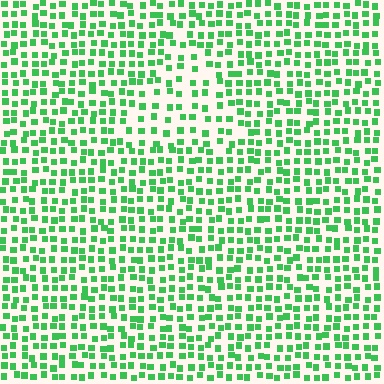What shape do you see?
I see a triangle.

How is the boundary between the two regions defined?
The boundary is defined by a change in element density (approximately 1.6x ratio). All elements are the same color, size, and shape.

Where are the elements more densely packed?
The elements are more densely packed outside the triangle boundary.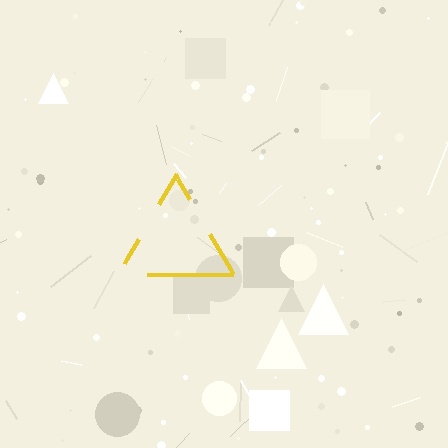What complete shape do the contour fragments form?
The contour fragments form a triangle.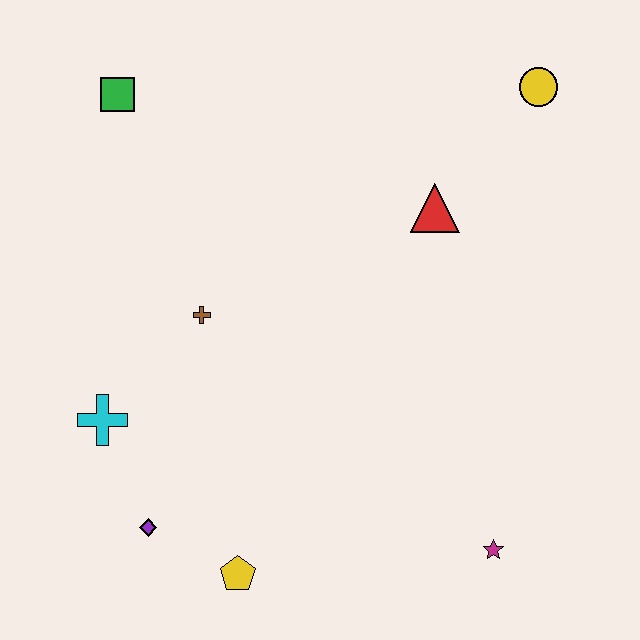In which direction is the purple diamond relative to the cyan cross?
The purple diamond is below the cyan cross.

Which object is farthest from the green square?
The magenta star is farthest from the green square.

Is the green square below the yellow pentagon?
No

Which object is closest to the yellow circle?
The red triangle is closest to the yellow circle.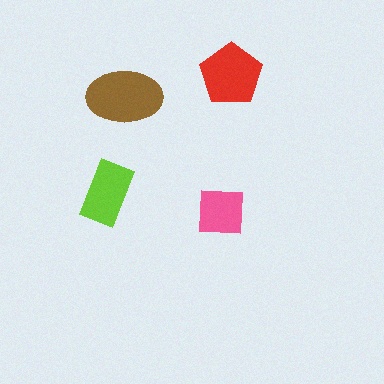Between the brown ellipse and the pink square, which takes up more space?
The brown ellipse.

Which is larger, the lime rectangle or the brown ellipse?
The brown ellipse.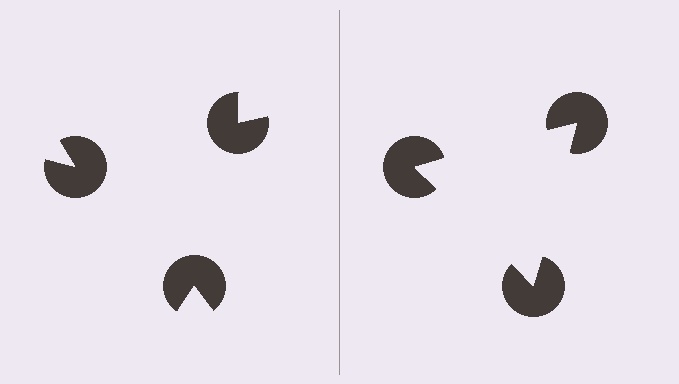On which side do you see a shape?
An illusory triangle appears on the right side. On the left side the wedge cuts are rotated, so no coherent shape forms.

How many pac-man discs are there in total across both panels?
6 — 3 on each side.